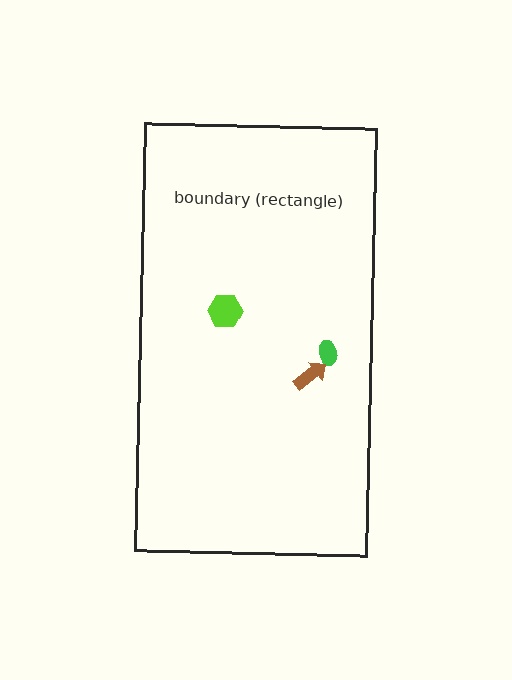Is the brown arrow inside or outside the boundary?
Inside.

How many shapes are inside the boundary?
3 inside, 0 outside.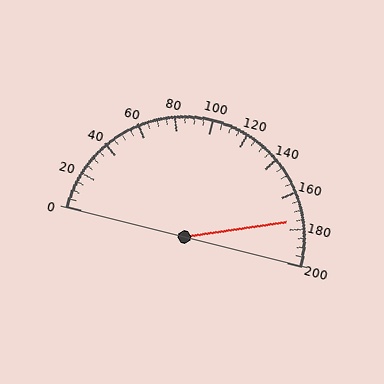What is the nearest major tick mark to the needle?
The nearest major tick mark is 180.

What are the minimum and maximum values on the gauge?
The gauge ranges from 0 to 200.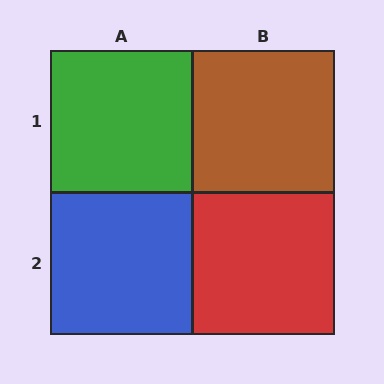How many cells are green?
1 cell is green.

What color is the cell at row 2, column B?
Red.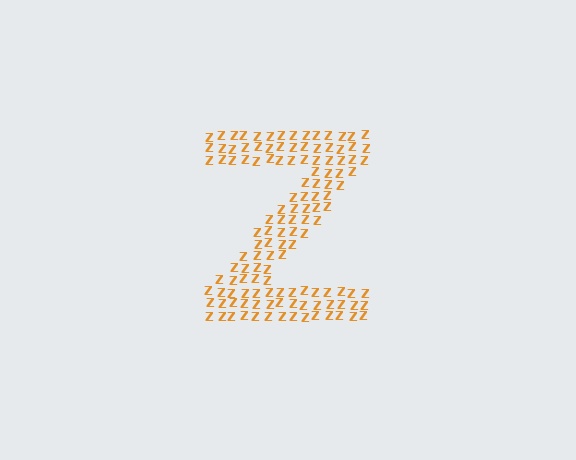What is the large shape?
The large shape is the letter Z.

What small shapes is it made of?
It is made of small letter Z's.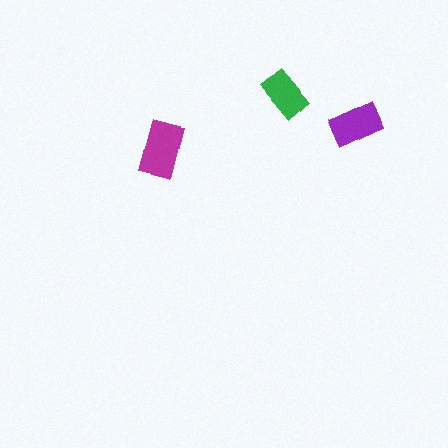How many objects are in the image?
There are 3 objects in the image.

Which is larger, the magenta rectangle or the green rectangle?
The magenta one.